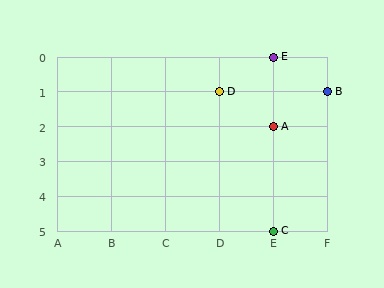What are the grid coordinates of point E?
Point E is at grid coordinates (E, 0).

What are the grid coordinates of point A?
Point A is at grid coordinates (E, 2).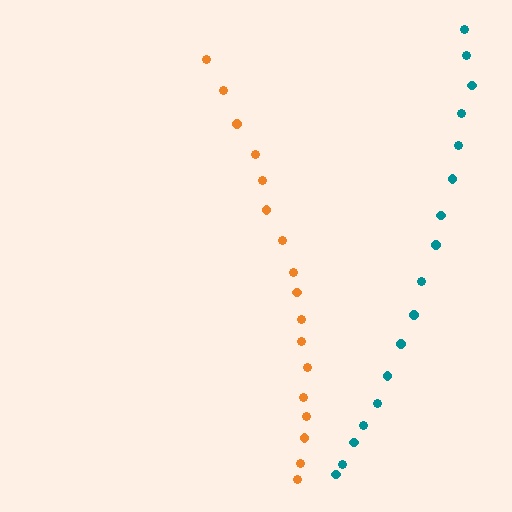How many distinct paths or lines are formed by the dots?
There are 2 distinct paths.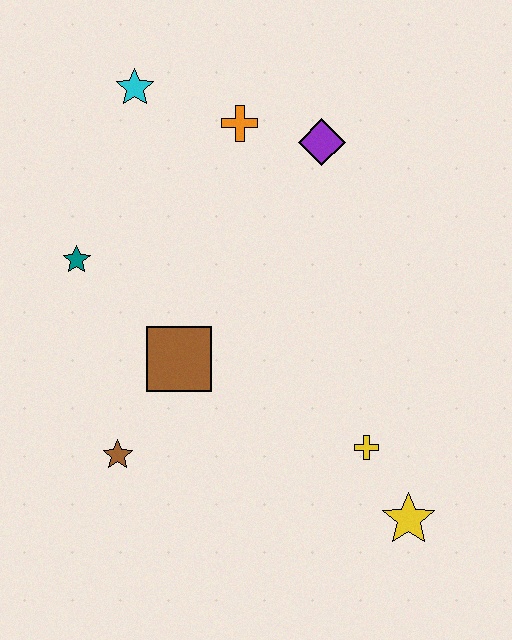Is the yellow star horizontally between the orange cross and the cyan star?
No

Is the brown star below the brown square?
Yes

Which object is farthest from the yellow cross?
The cyan star is farthest from the yellow cross.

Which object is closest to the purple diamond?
The orange cross is closest to the purple diamond.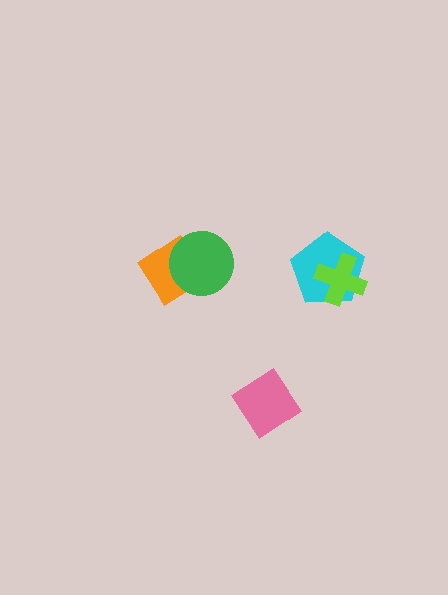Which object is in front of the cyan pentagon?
The lime cross is in front of the cyan pentagon.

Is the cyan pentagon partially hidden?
Yes, it is partially covered by another shape.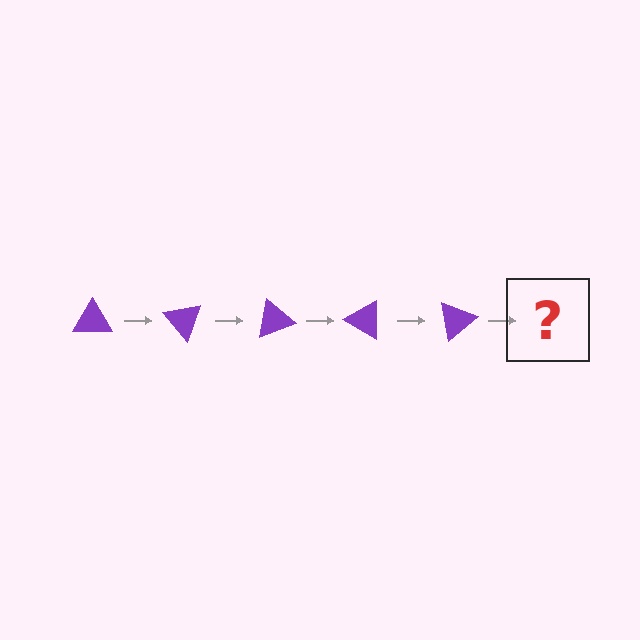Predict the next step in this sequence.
The next step is a purple triangle rotated 250 degrees.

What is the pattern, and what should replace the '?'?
The pattern is that the triangle rotates 50 degrees each step. The '?' should be a purple triangle rotated 250 degrees.